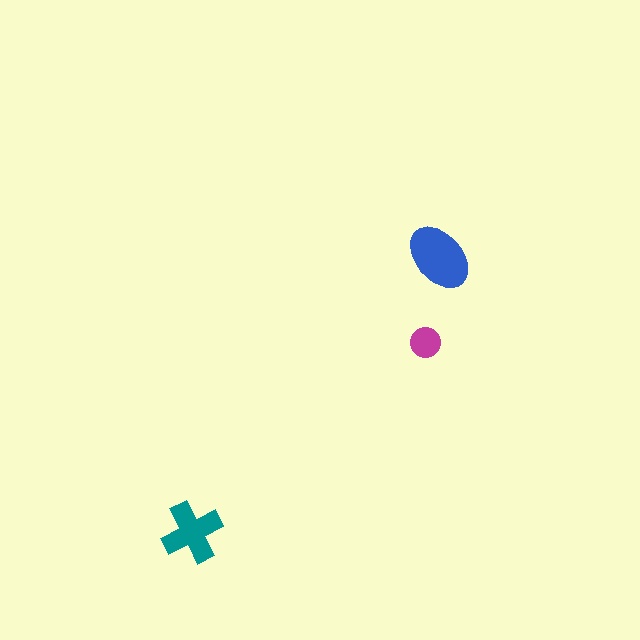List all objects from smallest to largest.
The magenta circle, the teal cross, the blue ellipse.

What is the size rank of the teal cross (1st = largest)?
2nd.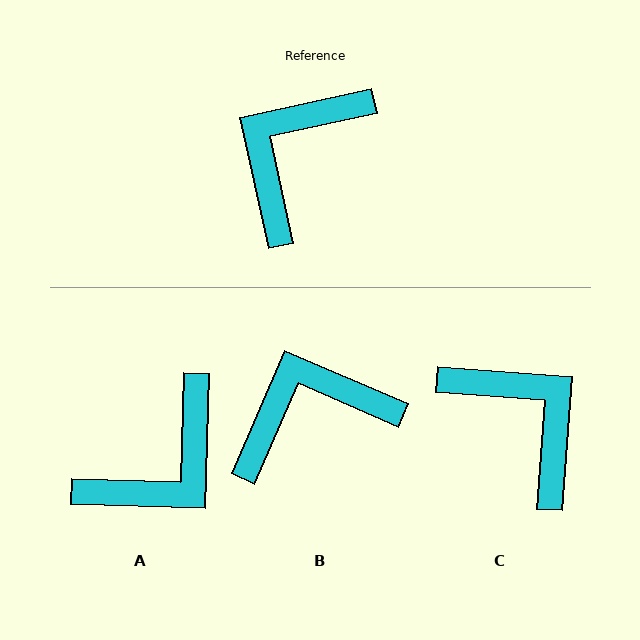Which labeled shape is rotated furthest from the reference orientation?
A, about 166 degrees away.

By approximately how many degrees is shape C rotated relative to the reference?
Approximately 106 degrees clockwise.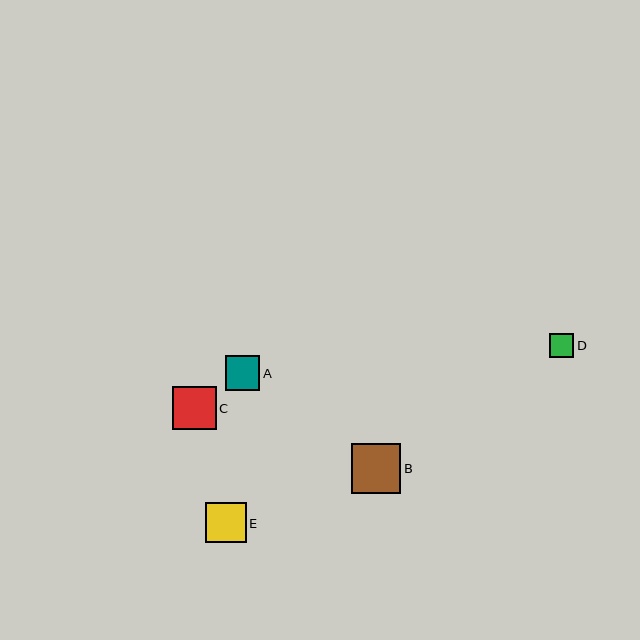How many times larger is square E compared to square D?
Square E is approximately 1.7 times the size of square D.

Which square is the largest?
Square B is the largest with a size of approximately 49 pixels.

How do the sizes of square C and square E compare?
Square C and square E are approximately the same size.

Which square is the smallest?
Square D is the smallest with a size of approximately 24 pixels.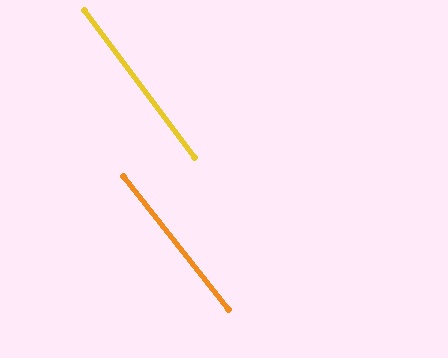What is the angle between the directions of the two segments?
Approximately 1 degree.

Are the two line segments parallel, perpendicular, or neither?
Parallel — their directions differ by only 1.3°.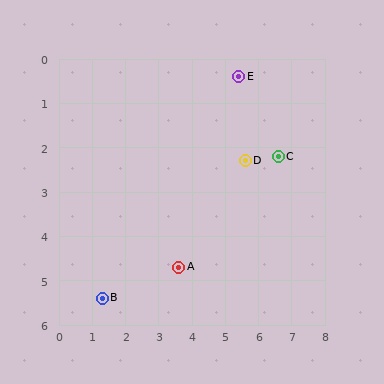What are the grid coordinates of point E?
Point E is at approximately (5.4, 0.4).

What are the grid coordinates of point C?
Point C is at approximately (6.6, 2.2).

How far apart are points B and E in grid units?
Points B and E are about 6.5 grid units apart.